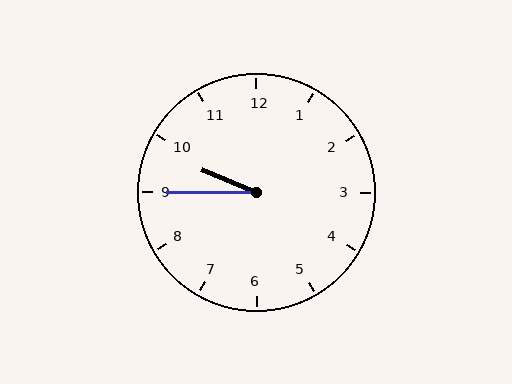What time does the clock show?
9:45.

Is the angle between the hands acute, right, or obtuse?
It is acute.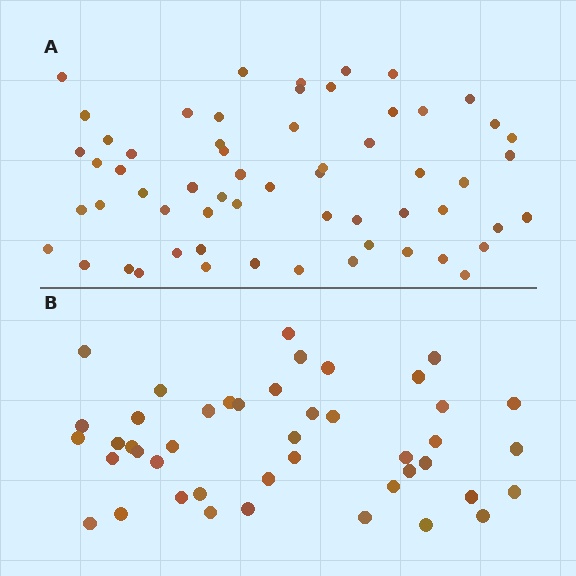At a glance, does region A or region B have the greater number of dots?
Region A (the top region) has more dots.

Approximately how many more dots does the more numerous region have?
Region A has approximately 15 more dots than region B.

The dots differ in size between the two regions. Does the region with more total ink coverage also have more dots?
No. Region B has more total ink coverage because its dots are larger, but region A actually contains more individual dots. Total area can be misleading — the number of items is what matters here.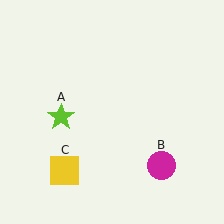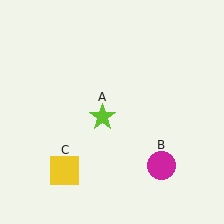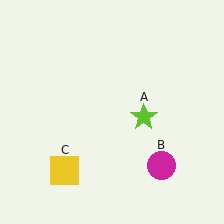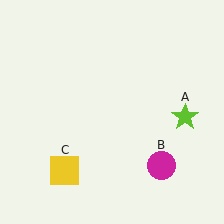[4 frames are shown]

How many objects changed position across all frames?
1 object changed position: lime star (object A).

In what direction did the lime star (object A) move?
The lime star (object A) moved right.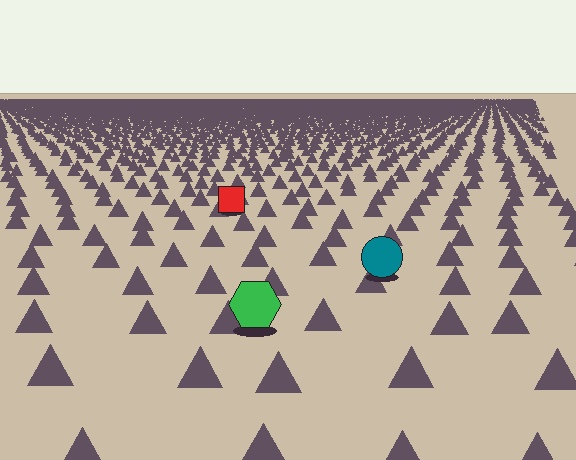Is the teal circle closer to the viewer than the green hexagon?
No. The green hexagon is closer — you can tell from the texture gradient: the ground texture is coarser near it.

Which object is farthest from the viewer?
The red square is farthest from the viewer. It appears smaller and the ground texture around it is denser.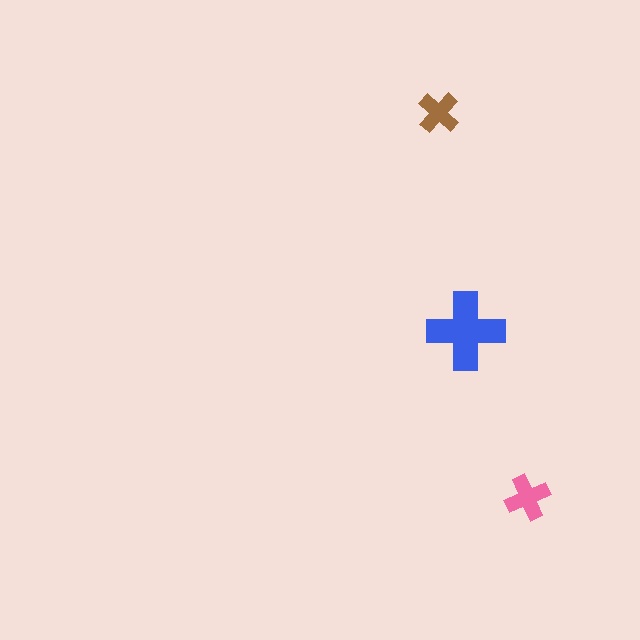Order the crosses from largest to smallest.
the blue one, the pink one, the brown one.